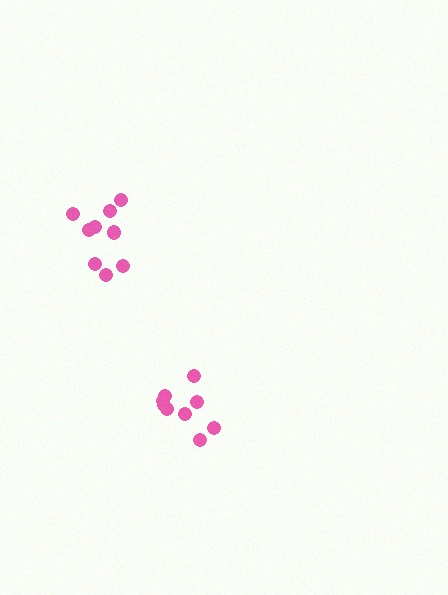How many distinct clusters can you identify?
There are 2 distinct clusters.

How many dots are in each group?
Group 1: 9 dots, Group 2: 9 dots (18 total).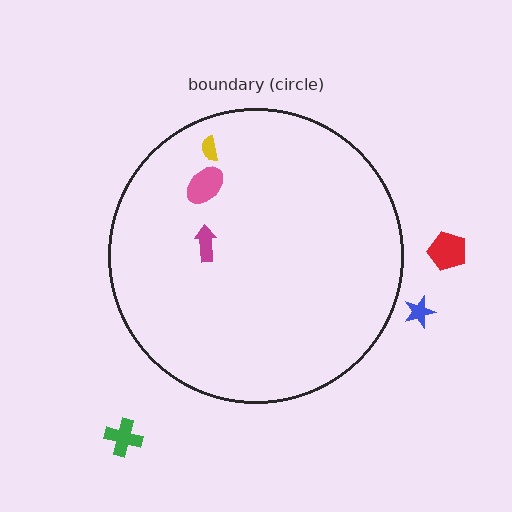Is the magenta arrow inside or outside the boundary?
Inside.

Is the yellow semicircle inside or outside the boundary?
Inside.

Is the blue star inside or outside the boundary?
Outside.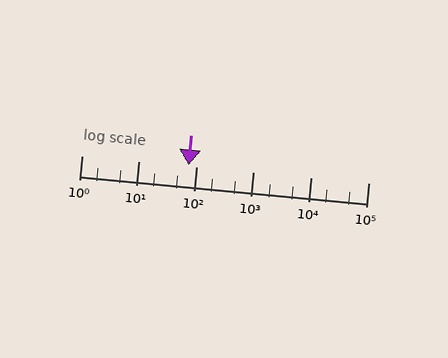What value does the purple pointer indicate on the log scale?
The pointer indicates approximately 74.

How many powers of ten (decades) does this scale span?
The scale spans 5 decades, from 1 to 100000.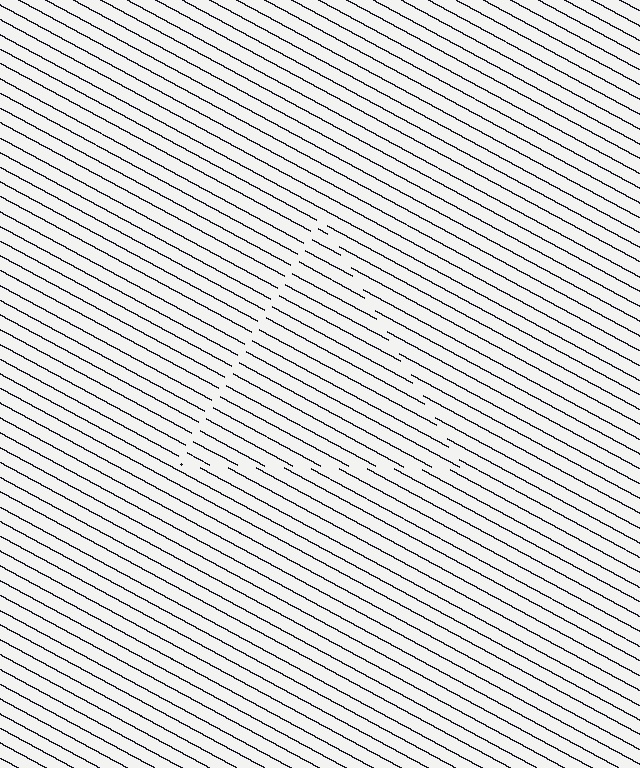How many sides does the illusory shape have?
3 sides — the line-ends trace a triangle.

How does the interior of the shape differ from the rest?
The interior of the shape contains the same grating, shifted by half a period — the contour is defined by the phase discontinuity where line-ends from the inner and outer gratings abut.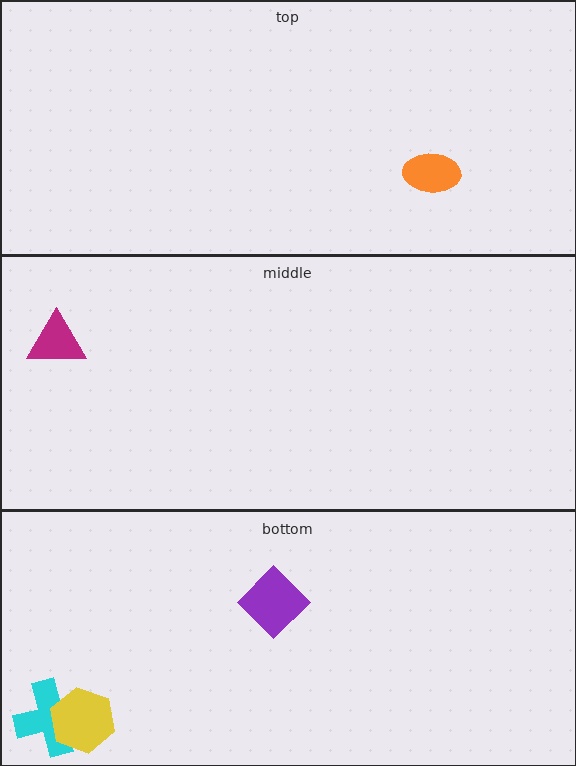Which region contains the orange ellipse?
The top region.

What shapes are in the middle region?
The magenta triangle.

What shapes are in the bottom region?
The cyan cross, the purple diamond, the yellow hexagon.